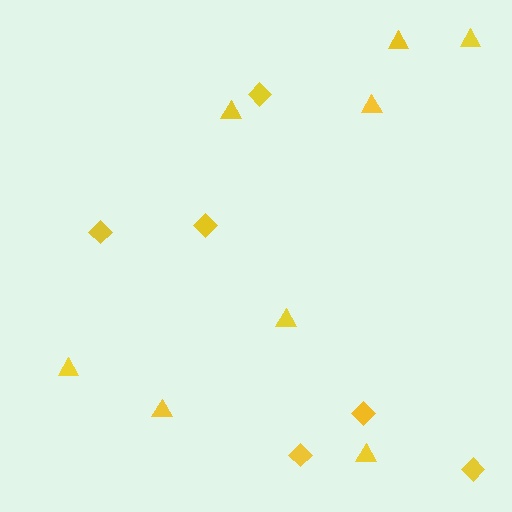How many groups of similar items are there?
There are 2 groups: one group of triangles (8) and one group of diamonds (6).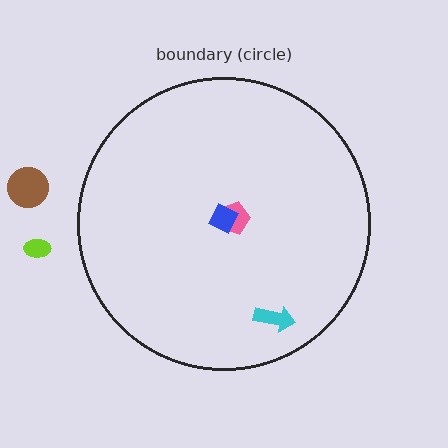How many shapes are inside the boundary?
3 inside, 2 outside.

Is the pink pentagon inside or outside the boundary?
Inside.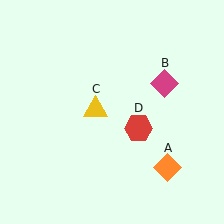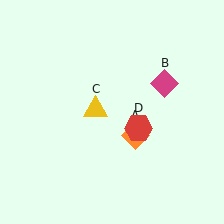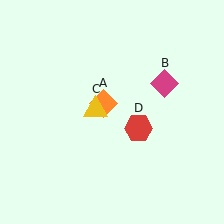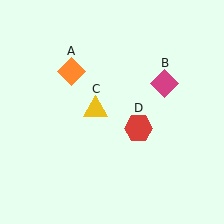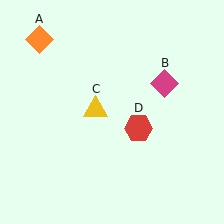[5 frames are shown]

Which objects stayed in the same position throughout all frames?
Magenta diamond (object B) and yellow triangle (object C) and red hexagon (object D) remained stationary.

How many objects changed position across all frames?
1 object changed position: orange diamond (object A).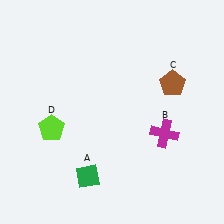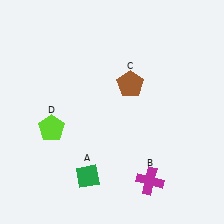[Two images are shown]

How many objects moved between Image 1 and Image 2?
2 objects moved between the two images.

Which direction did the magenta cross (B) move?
The magenta cross (B) moved down.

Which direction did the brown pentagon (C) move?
The brown pentagon (C) moved left.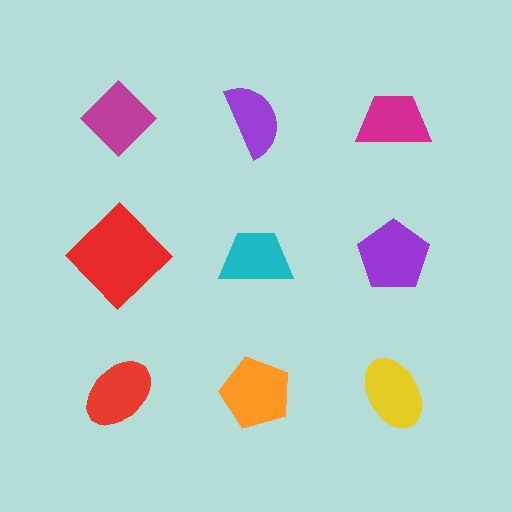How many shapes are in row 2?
3 shapes.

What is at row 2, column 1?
A red diamond.